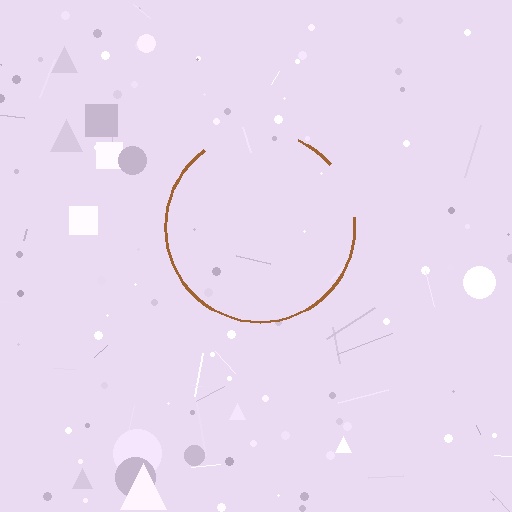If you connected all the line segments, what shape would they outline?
They would outline a circle.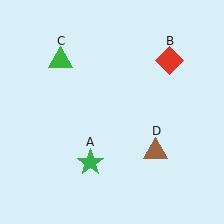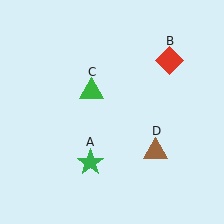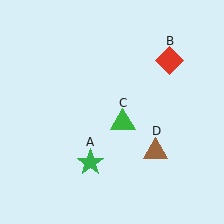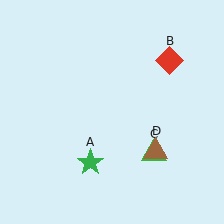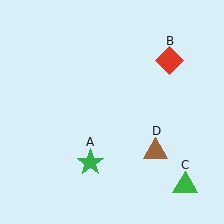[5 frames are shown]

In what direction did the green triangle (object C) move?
The green triangle (object C) moved down and to the right.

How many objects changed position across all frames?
1 object changed position: green triangle (object C).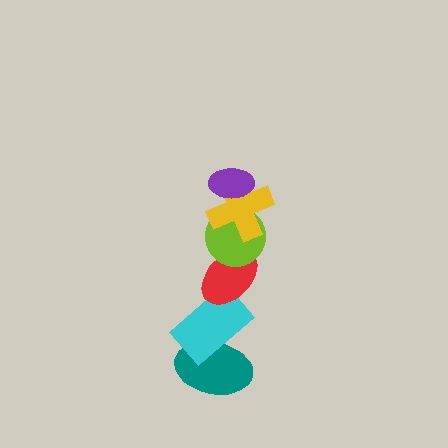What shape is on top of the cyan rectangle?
The red ellipse is on top of the cyan rectangle.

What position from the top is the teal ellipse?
The teal ellipse is 6th from the top.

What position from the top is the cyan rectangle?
The cyan rectangle is 5th from the top.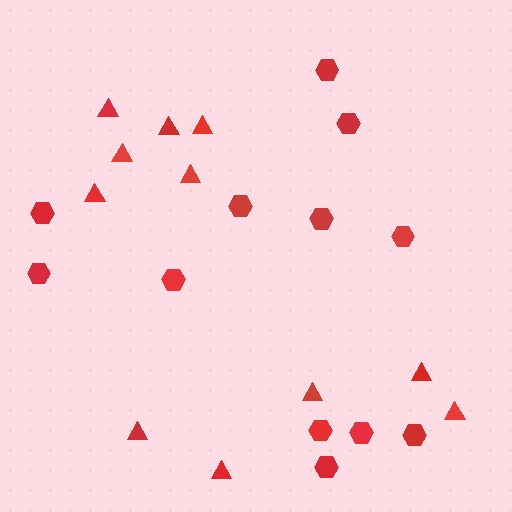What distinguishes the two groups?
There are 2 groups: one group of hexagons (12) and one group of triangles (11).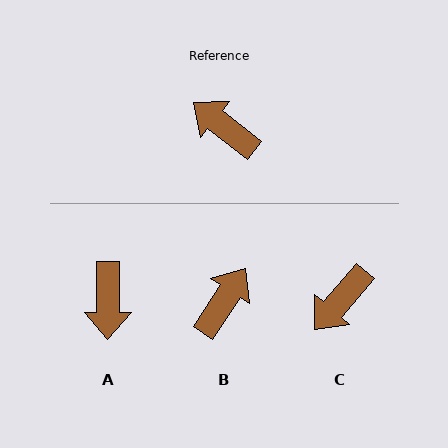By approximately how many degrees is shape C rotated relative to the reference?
Approximately 87 degrees counter-clockwise.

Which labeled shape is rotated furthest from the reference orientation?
A, about 128 degrees away.